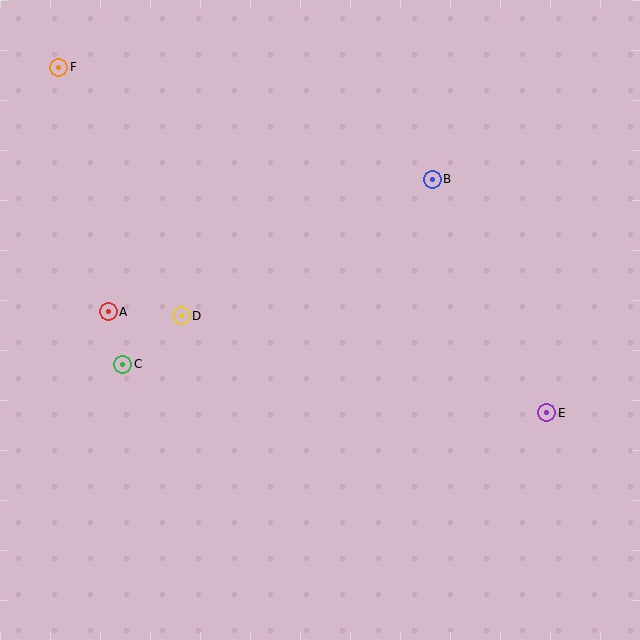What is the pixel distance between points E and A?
The distance between E and A is 450 pixels.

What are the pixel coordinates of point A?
Point A is at (108, 312).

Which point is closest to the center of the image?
Point D at (181, 316) is closest to the center.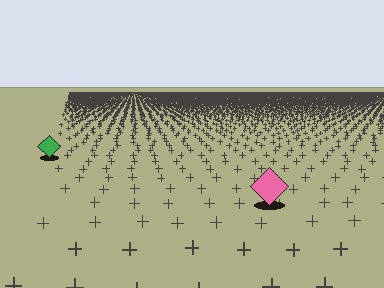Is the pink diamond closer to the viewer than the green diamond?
Yes. The pink diamond is closer — you can tell from the texture gradient: the ground texture is coarser near it.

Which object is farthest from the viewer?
The green diamond is farthest from the viewer. It appears smaller and the ground texture around it is denser.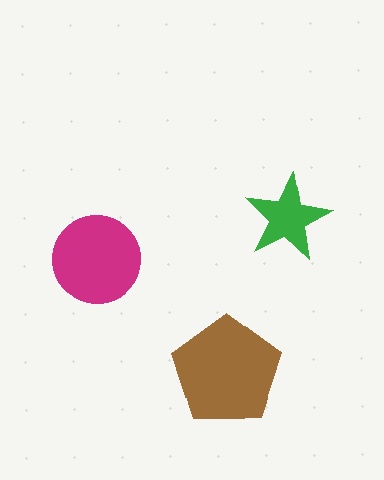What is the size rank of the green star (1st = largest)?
3rd.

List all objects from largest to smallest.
The brown pentagon, the magenta circle, the green star.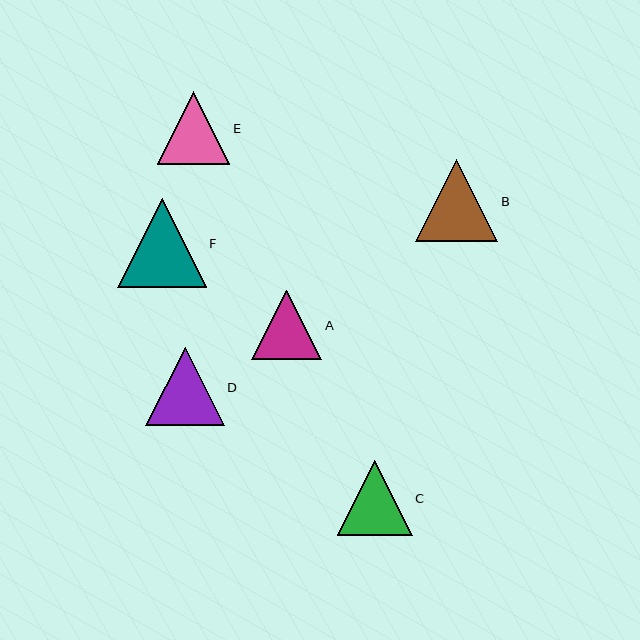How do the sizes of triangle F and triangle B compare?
Triangle F and triangle B are approximately the same size.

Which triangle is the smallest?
Triangle A is the smallest with a size of approximately 70 pixels.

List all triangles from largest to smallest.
From largest to smallest: F, B, D, C, E, A.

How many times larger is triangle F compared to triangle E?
Triangle F is approximately 1.2 times the size of triangle E.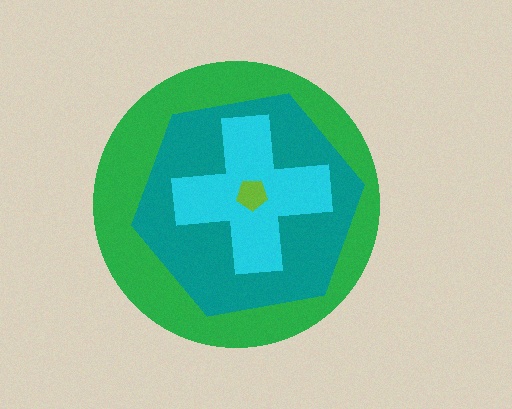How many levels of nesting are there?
4.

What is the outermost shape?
The green circle.